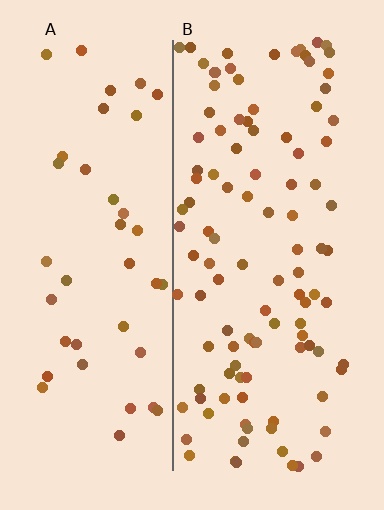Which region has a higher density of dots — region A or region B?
B (the right).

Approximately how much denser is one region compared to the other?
Approximately 2.5× — region B over region A.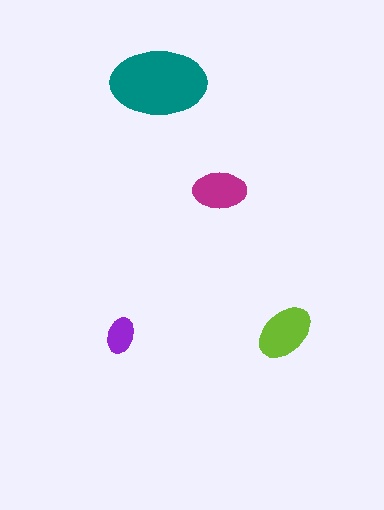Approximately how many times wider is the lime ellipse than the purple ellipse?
About 1.5 times wider.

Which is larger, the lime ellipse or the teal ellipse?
The teal one.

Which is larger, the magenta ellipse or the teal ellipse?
The teal one.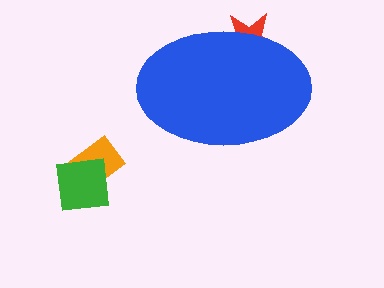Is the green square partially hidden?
No, the green square is fully visible.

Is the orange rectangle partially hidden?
No, the orange rectangle is fully visible.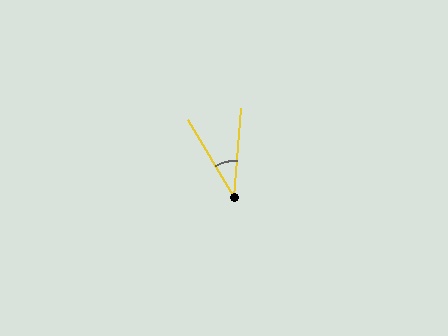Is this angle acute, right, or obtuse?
It is acute.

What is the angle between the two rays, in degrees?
Approximately 35 degrees.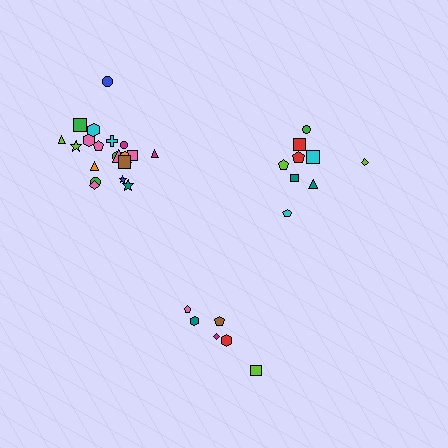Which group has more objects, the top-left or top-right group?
The top-left group.